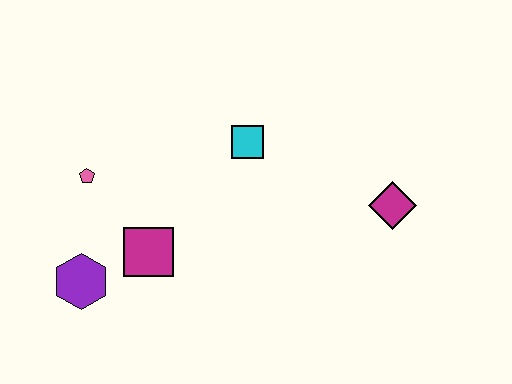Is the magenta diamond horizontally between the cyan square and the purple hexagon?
No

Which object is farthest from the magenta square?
The magenta diamond is farthest from the magenta square.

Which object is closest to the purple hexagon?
The magenta square is closest to the purple hexagon.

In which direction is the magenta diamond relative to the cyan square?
The magenta diamond is to the right of the cyan square.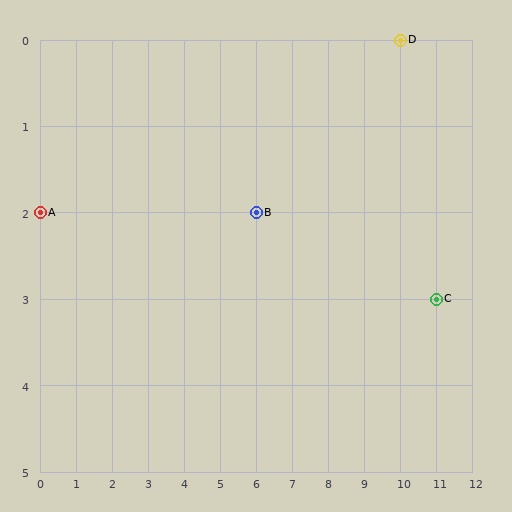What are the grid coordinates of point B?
Point B is at grid coordinates (6, 2).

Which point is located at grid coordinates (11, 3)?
Point C is at (11, 3).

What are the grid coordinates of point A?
Point A is at grid coordinates (0, 2).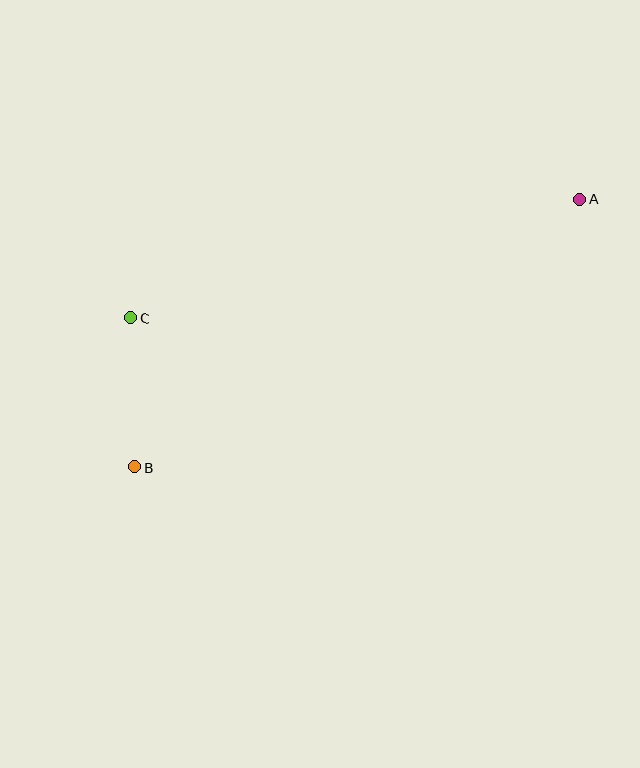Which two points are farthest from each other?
Points A and B are farthest from each other.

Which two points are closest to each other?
Points B and C are closest to each other.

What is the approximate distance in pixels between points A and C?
The distance between A and C is approximately 464 pixels.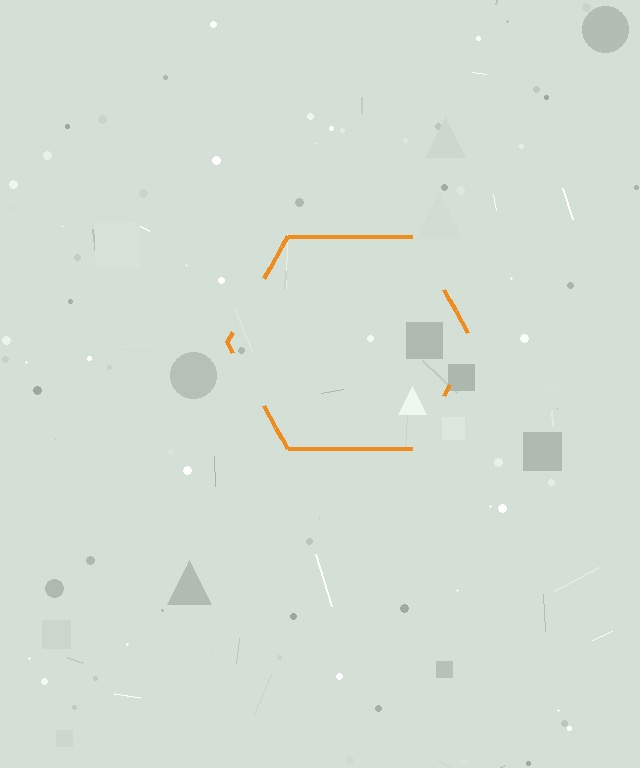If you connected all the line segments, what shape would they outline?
They would outline a hexagon.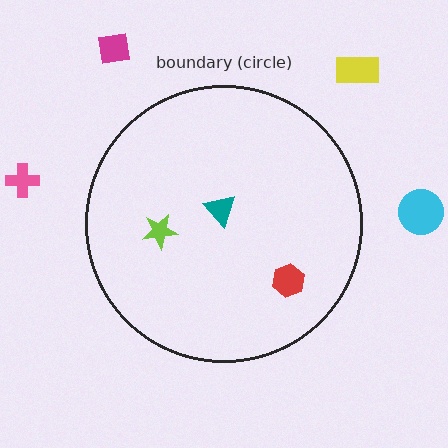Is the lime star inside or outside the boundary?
Inside.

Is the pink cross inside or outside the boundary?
Outside.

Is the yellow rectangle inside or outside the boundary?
Outside.